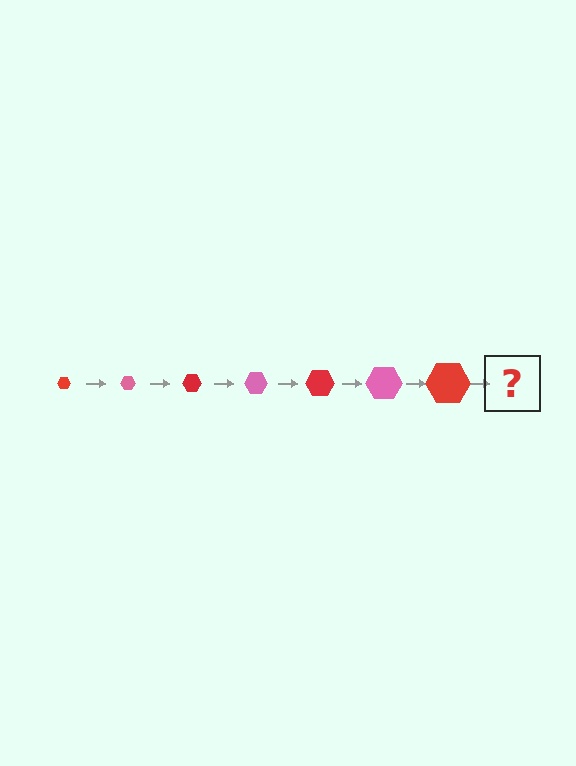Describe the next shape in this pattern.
It should be a pink hexagon, larger than the previous one.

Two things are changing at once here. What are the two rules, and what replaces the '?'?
The two rules are that the hexagon grows larger each step and the color cycles through red and pink. The '?' should be a pink hexagon, larger than the previous one.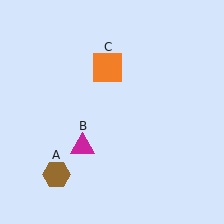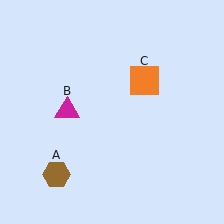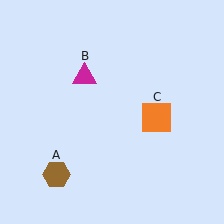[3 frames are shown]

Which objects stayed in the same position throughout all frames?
Brown hexagon (object A) remained stationary.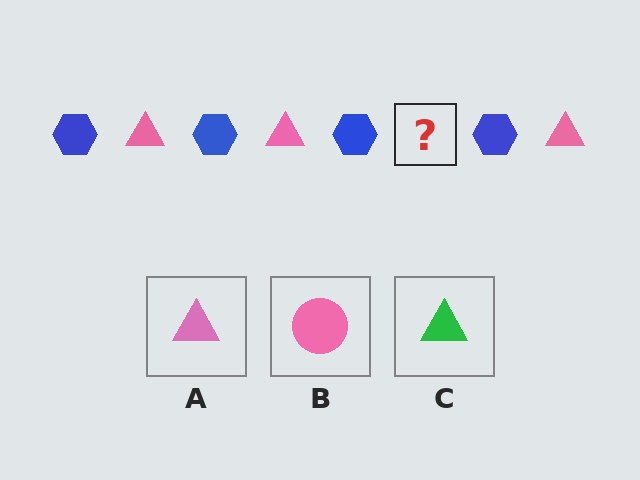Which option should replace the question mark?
Option A.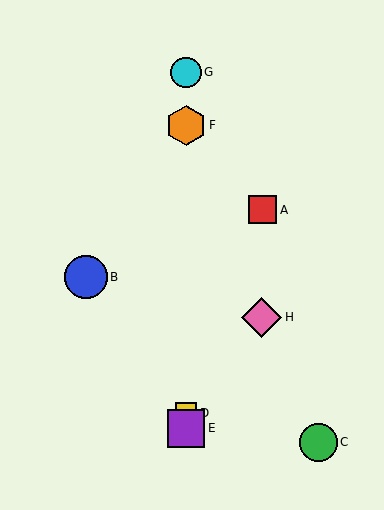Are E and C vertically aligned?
No, E is at x≈186 and C is at x≈318.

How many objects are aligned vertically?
4 objects (D, E, F, G) are aligned vertically.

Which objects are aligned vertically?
Objects D, E, F, G are aligned vertically.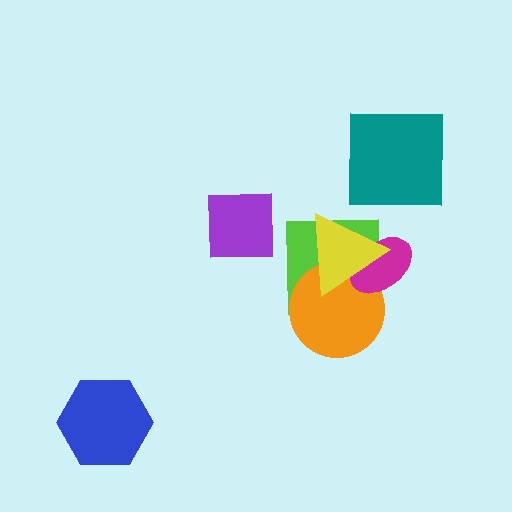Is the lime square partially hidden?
Yes, it is partially covered by another shape.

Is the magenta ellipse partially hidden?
Yes, it is partially covered by another shape.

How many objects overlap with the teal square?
0 objects overlap with the teal square.